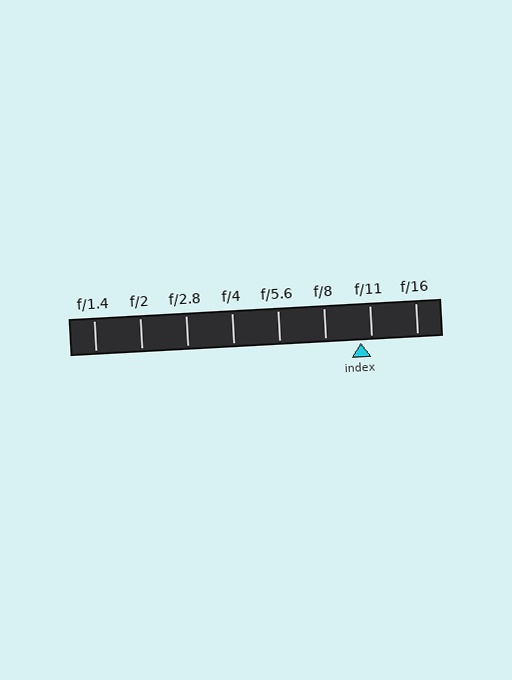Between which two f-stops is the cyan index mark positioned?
The index mark is between f/8 and f/11.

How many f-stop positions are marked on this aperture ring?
There are 8 f-stop positions marked.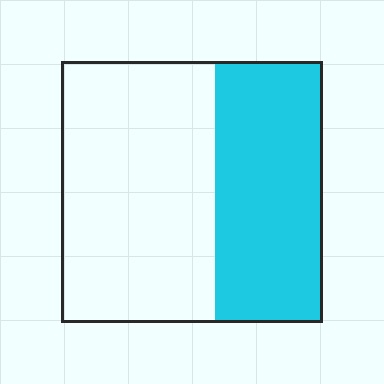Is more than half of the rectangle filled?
No.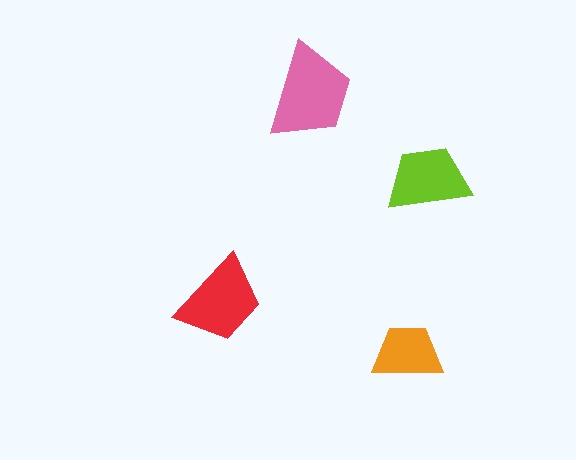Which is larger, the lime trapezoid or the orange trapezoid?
The lime one.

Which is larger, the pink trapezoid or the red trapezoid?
The pink one.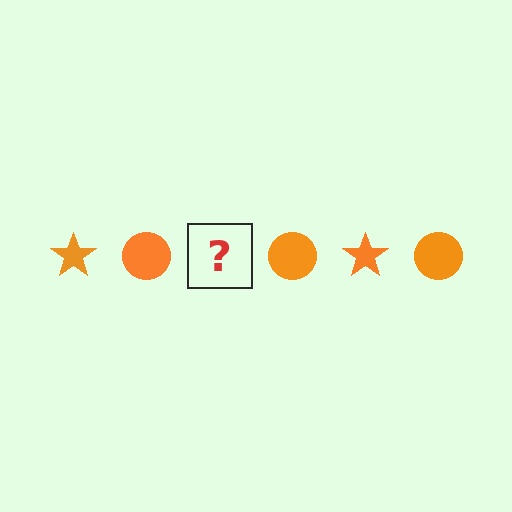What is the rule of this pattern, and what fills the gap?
The rule is that the pattern cycles through star, circle shapes in orange. The gap should be filled with an orange star.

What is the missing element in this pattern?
The missing element is an orange star.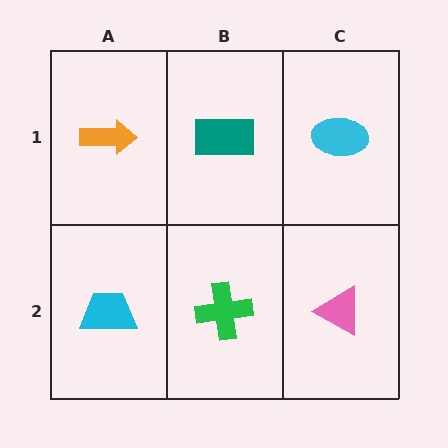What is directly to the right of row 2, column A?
A green cross.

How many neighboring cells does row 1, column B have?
3.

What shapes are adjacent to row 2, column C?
A cyan ellipse (row 1, column C), a green cross (row 2, column B).